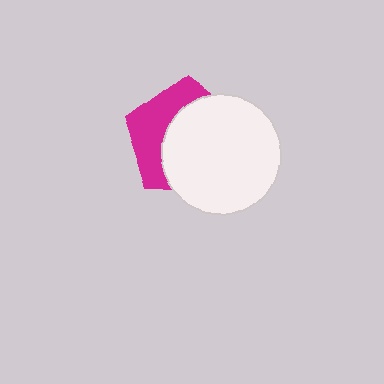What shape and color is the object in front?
The object in front is a white circle.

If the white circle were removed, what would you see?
You would see the complete magenta pentagon.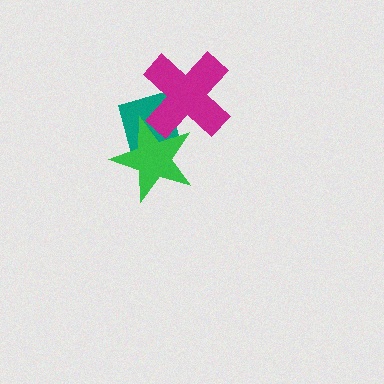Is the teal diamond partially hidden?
Yes, it is partially covered by another shape.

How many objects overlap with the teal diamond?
2 objects overlap with the teal diamond.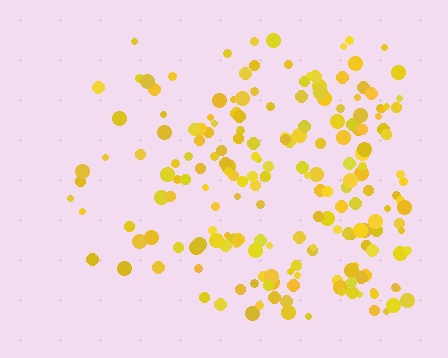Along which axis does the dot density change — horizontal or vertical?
Horizontal.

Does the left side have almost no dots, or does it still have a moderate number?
Still a moderate number, just noticeably fewer than the right.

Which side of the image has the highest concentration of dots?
The right.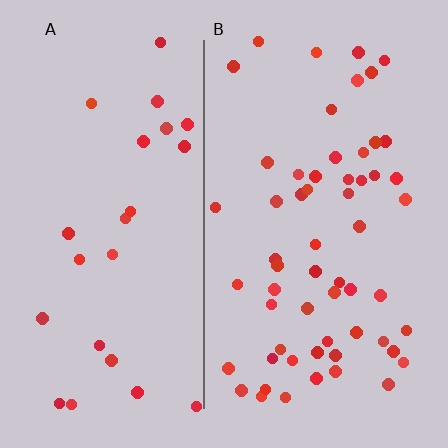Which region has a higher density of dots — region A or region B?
B (the right).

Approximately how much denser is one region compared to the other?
Approximately 2.4× — region B over region A.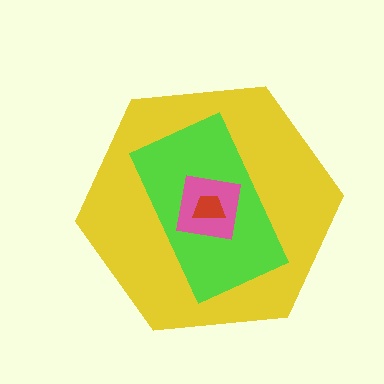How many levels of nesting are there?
4.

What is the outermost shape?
The yellow hexagon.